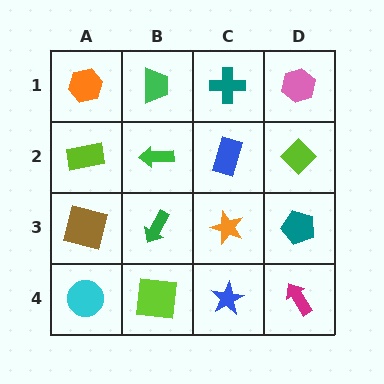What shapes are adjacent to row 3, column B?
A green arrow (row 2, column B), a lime square (row 4, column B), a brown square (row 3, column A), an orange star (row 3, column C).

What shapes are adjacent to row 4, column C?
An orange star (row 3, column C), a lime square (row 4, column B), a magenta arrow (row 4, column D).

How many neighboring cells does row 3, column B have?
4.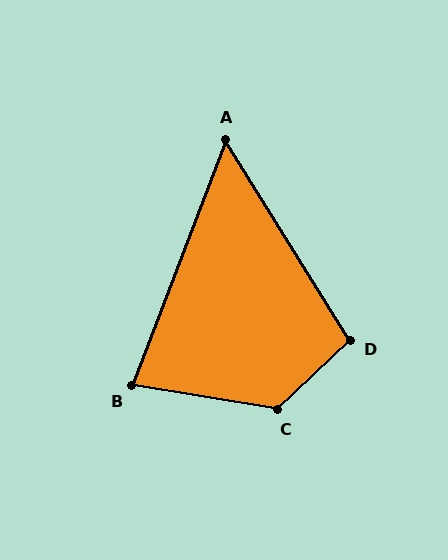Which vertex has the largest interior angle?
C, at approximately 127 degrees.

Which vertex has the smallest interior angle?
A, at approximately 53 degrees.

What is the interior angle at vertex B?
Approximately 79 degrees (acute).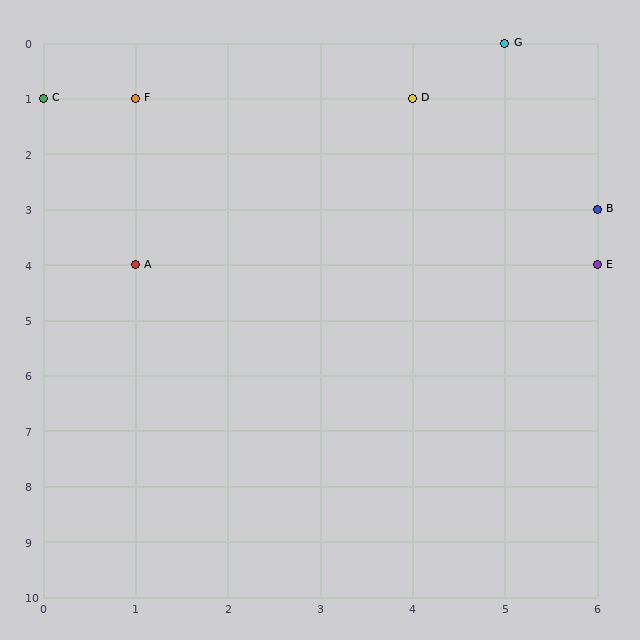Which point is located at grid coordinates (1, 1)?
Point F is at (1, 1).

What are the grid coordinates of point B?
Point B is at grid coordinates (6, 3).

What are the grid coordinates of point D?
Point D is at grid coordinates (4, 1).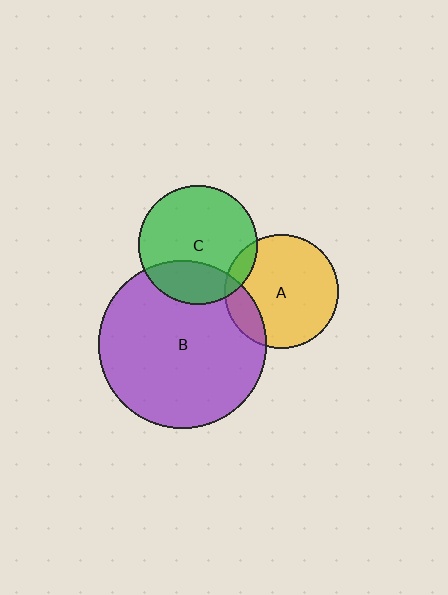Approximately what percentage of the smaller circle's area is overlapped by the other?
Approximately 10%.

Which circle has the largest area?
Circle B (purple).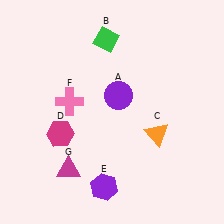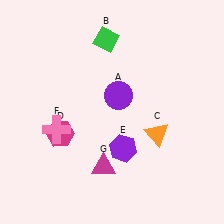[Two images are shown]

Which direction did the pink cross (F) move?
The pink cross (F) moved down.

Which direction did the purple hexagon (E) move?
The purple hexagon (E) moved up.